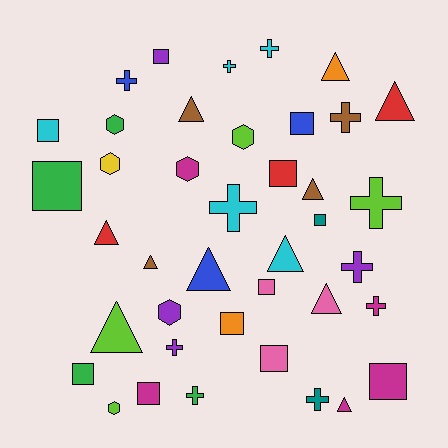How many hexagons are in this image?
There are 6 hexagons.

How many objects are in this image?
There are 40 objects.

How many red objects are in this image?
There are 3 red objects.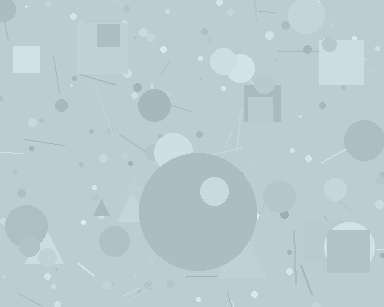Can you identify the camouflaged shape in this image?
The camouflaged shape is a circle.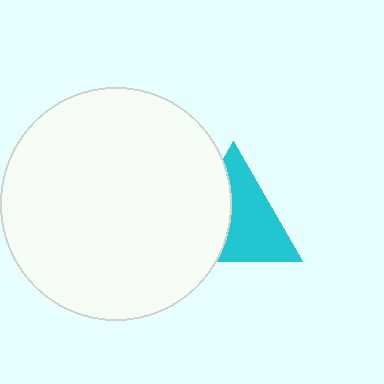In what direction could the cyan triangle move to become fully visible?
The cyan triangle could move right. That would shift it out from behind the white circle entirely.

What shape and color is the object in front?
The object in front is a white circle.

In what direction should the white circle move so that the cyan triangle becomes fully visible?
The white circle should move left. That is the shortest direction to clear the overlap and leave the cyan triangle fully visible.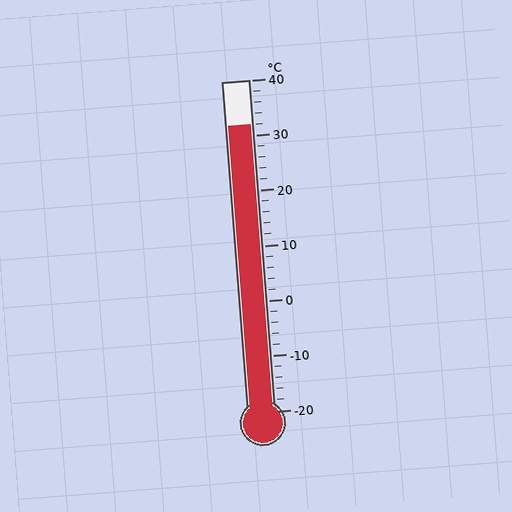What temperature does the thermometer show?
The thermometer shows approximately 32°C.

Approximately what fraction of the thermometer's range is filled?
The thermometer is filled to approximately 85% of its range.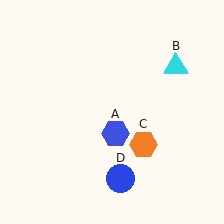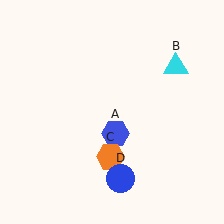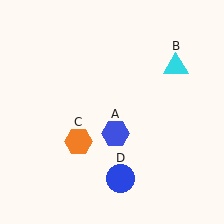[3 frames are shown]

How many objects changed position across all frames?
1 object changed position: orange hexagon (object C).